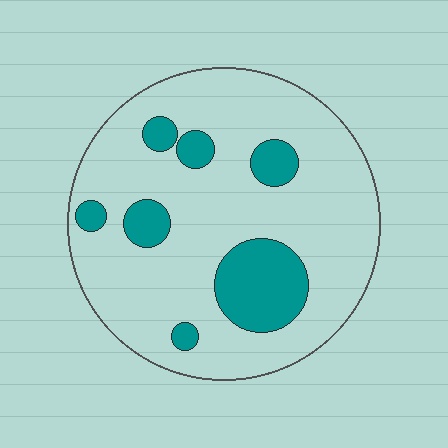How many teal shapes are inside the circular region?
7.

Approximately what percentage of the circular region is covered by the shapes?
Approximately 20%.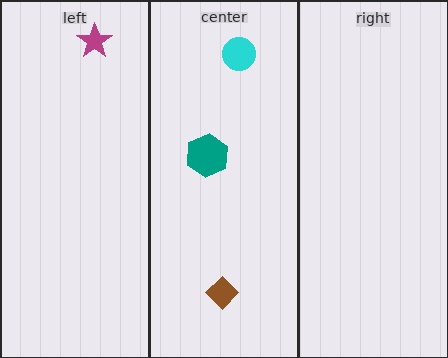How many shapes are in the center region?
3.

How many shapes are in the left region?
1.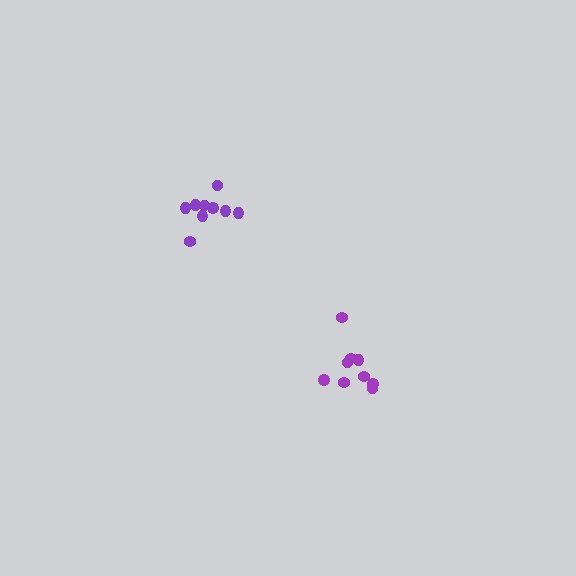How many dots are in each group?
Group 1: 9 dots, Group 2: 9 dots (18 total).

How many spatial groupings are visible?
There are 2 spatial groupings.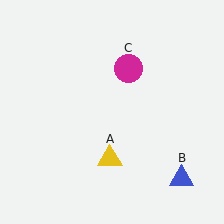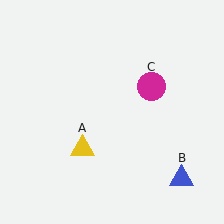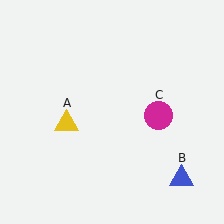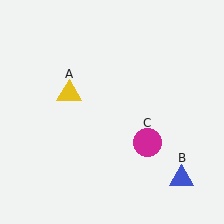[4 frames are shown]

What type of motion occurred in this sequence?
The yellow triangle (object A), magenta circle (object C) rotated clockwise around the center of the scene.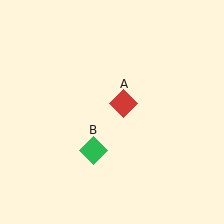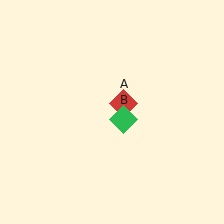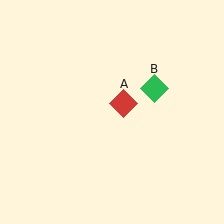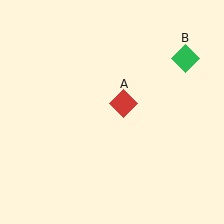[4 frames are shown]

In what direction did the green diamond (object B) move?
The green diamond (object B) moved up and to the right.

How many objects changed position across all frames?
1 object changed position: green diamond (object B).